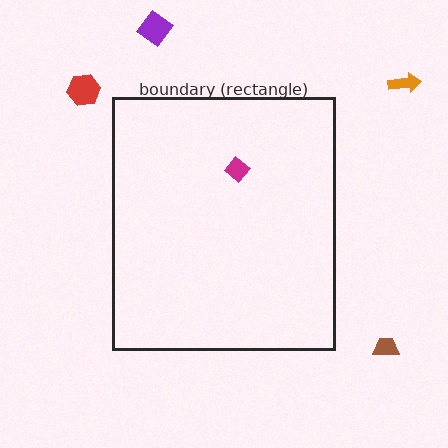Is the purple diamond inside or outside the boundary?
Outside.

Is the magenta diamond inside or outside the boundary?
Inside.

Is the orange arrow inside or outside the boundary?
Outside.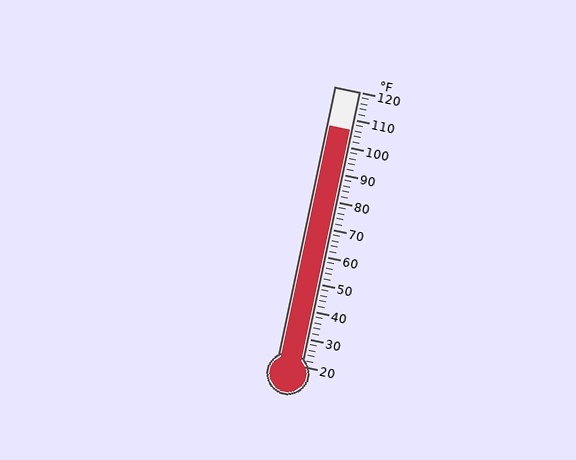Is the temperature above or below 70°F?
The temperature is above 70°F.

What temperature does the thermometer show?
The thermometer shows approximately 106°F.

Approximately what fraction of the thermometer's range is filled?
The thermometer is filled to approximately 85% of its range.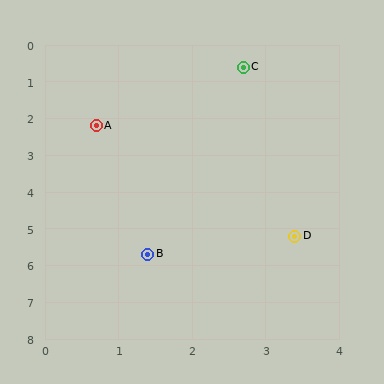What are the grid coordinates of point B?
Point B is at approximately (1.4, 5.7).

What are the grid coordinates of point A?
Point A is at approximately (0.7, 2.2).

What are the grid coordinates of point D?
Point D is at approximately (3.4, 5.2).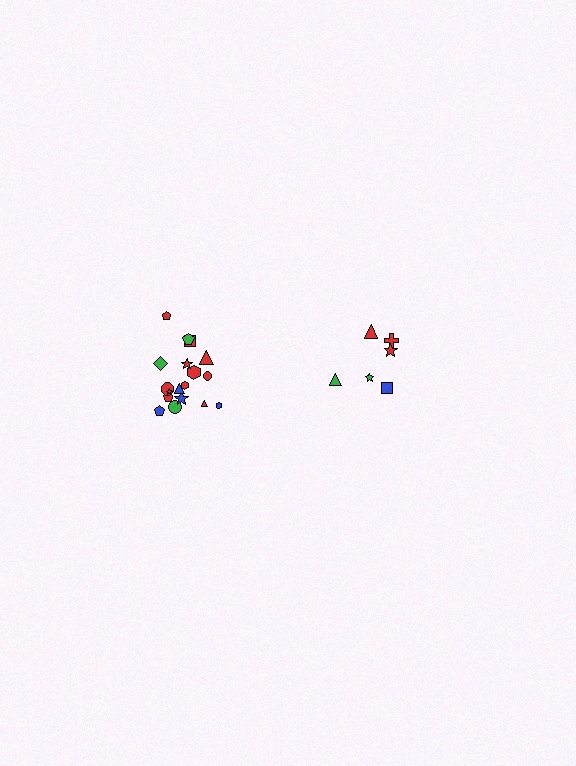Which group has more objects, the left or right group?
The left group.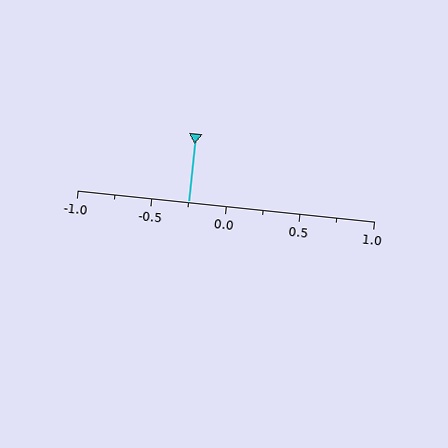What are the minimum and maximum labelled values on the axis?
The axis runs from -1.0 to 1.0.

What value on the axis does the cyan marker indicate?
The marker indicates approximately -0.25.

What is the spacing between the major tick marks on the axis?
The major ticks are spaced 0.5 apart.